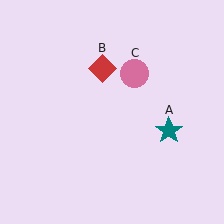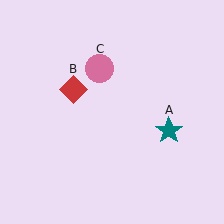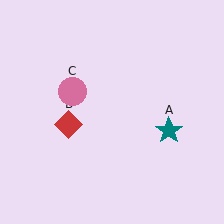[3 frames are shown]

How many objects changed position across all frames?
2 objects changed position: red diamond (object B), pink circle (object C).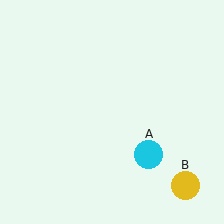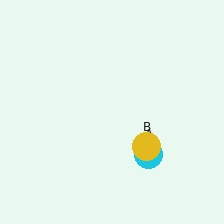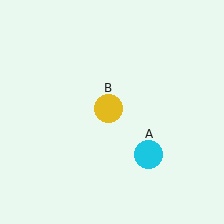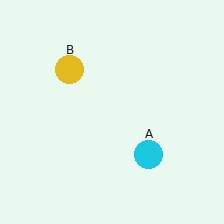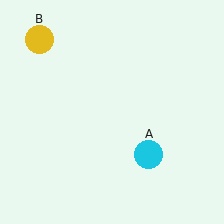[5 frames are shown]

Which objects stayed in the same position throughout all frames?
Cyan circle (object A) remained stationary.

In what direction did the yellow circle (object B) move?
The yellow circle (object B) moved up and to the left.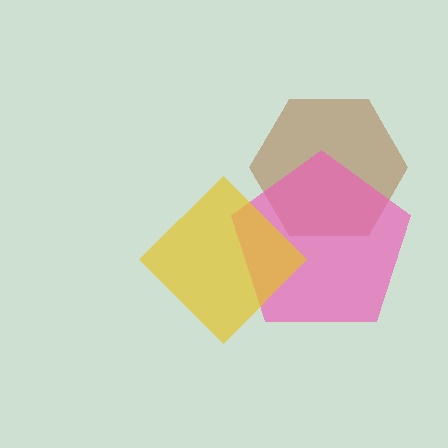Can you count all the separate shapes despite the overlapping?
Yes, there are 3 separate shapes.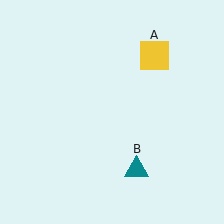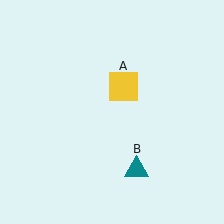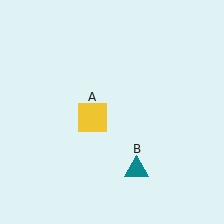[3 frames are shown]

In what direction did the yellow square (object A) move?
The yellow square (object A) moved down and to the left.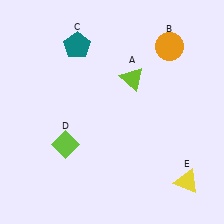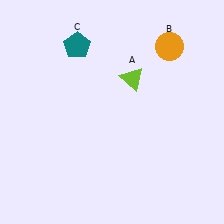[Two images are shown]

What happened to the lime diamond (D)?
The lime diamond (D) was removed in Image 2. It was in the bottom-left area of Image 1.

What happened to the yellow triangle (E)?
The yellow triangle (E) was removed in Image 2. It was in the bottom-right area of Image 1.